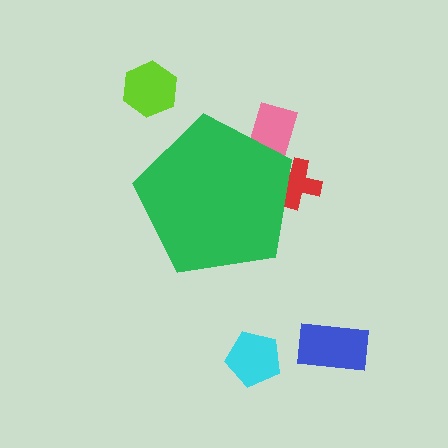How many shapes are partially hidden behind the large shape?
2 shapes are partially hidden.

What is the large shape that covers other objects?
A green pentagon.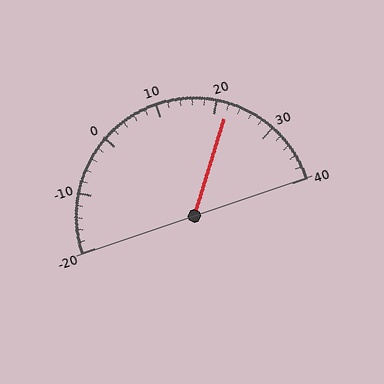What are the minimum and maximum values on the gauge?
The gauge ranges from -20 to 40.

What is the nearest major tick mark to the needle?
The nearest major tick mark is 20.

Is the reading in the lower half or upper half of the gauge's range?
The reading is in the upper half of the range (-20 to 40).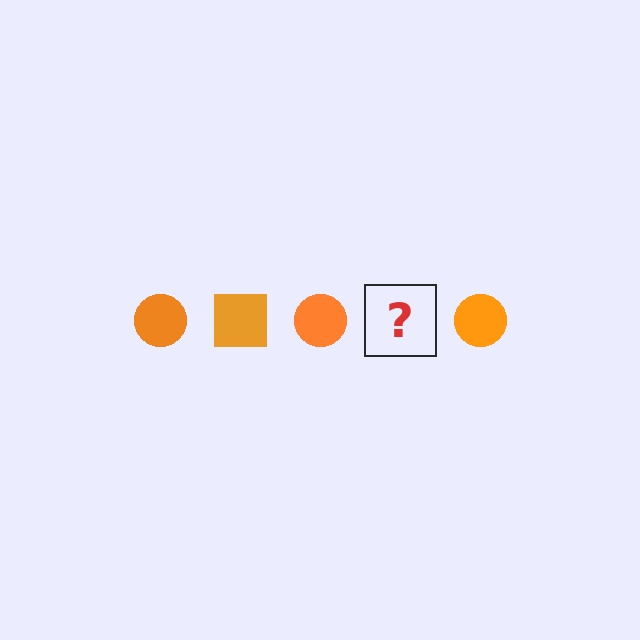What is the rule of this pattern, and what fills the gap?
The rule is that the pattern cycles through circle, square shapes in orange. The gap should be filled with an orange square.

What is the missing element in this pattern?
The missing element is an orange square.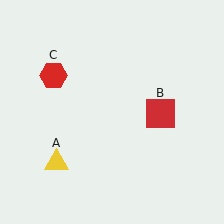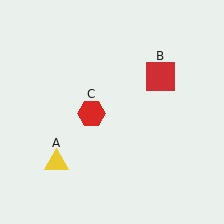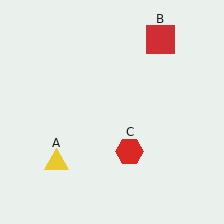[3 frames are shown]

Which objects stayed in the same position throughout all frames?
Yellow triangle (object A) remained stationary.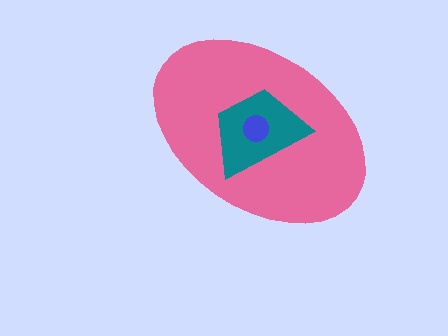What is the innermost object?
The blue circle.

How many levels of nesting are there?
3.